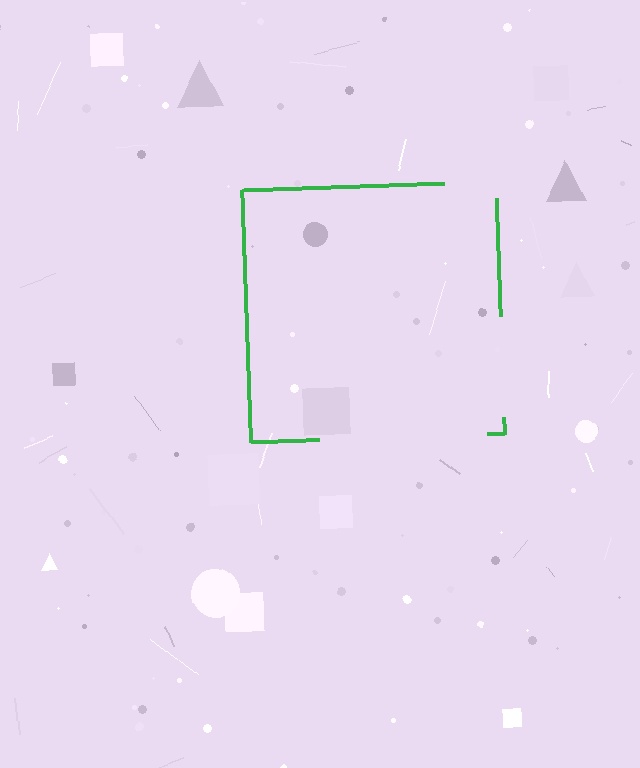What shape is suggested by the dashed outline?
The dashed outline suggests a square.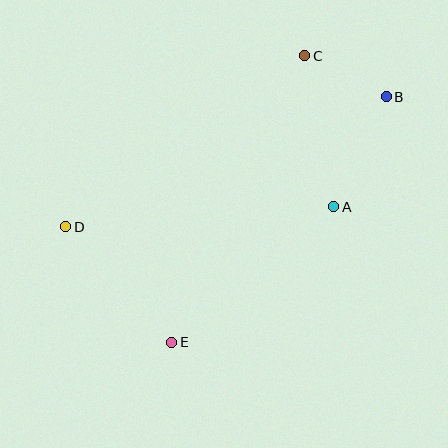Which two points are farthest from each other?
Points B and D are farthest from each other.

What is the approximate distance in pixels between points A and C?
The distance between A and C is approximately 153 pixels.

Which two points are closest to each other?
Points B and C are closest to each other.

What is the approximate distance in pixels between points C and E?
The distance between C and E is approximately 316 pixels.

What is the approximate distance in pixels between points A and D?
The distance between A and D is approximately 269 pixels.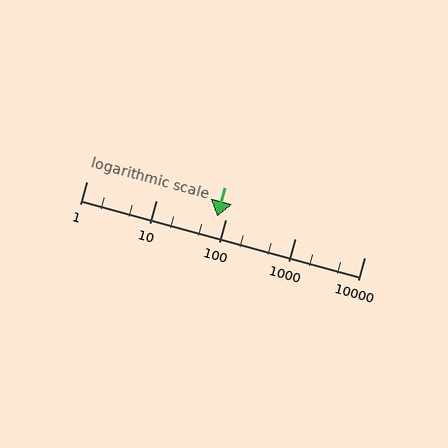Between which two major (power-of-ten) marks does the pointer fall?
The pointer is between 10 and 100.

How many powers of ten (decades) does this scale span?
The scale spans 4 decades, from 1 to 10000.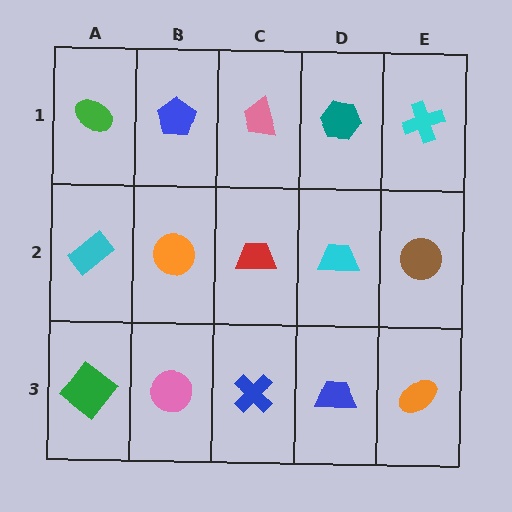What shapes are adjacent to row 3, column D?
A cyan trapezoid (row 2, column D), a blue cross (row 3, column C), an orange ellipse (row 3, column E).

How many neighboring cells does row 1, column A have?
2.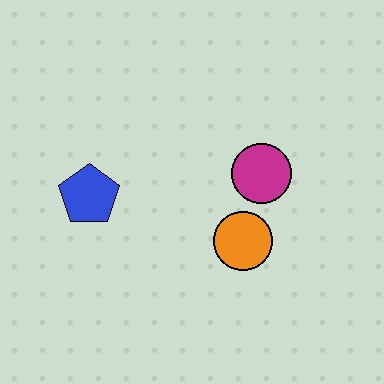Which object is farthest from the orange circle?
The blue pentagon is farthest from the orange circle.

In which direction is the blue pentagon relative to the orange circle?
The blue pentagon is to the left of the orange circle.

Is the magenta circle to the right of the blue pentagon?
Yes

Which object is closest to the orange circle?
The magenta circle is closest to the orange circle.